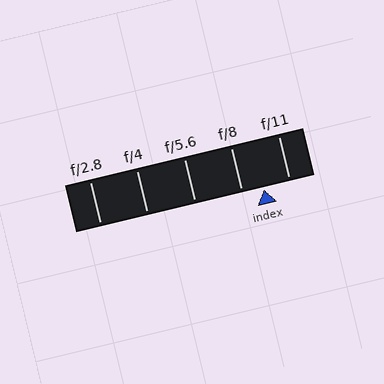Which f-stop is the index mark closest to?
The index mark is closest to f/8.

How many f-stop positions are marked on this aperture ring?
There are 5 f-stop positions marked.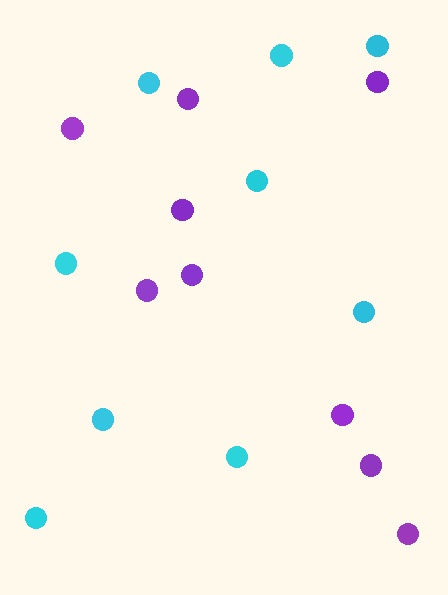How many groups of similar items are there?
There are 2 groups: one group of cyan circles (9) and one group of purple circles (9).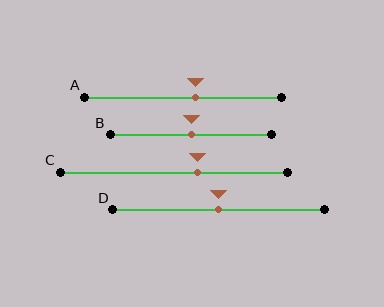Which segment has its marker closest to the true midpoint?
Segment B has its marker closest to the true midpoint.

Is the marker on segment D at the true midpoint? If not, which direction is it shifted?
Yes, the marker on segment D is at the true midpoint.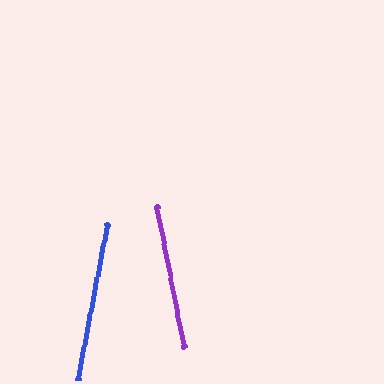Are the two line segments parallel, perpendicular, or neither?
Neither parallel nor perpendicular — they differ by about 22°.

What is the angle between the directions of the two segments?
Approximately 22 degrees.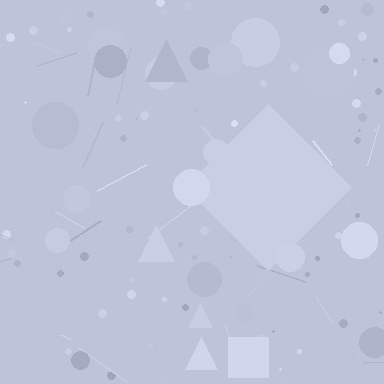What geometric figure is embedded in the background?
A diamond is embedded in the background.